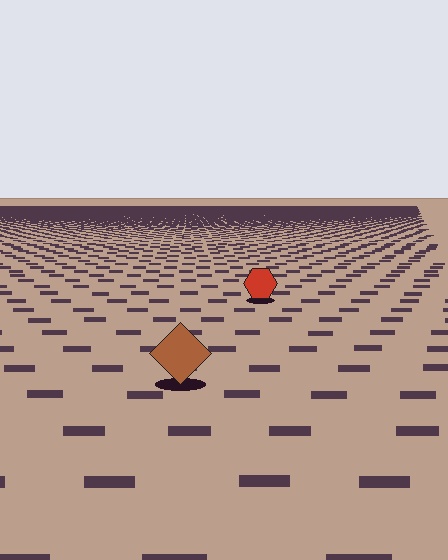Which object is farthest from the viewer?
The red hexagon is farthest from the viewer. It appears smaller and the ground texture around it is denser.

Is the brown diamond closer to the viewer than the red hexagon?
Yes. The brown diamond is closer — you can tell from the texture gradient: the ground texture is coarser near it.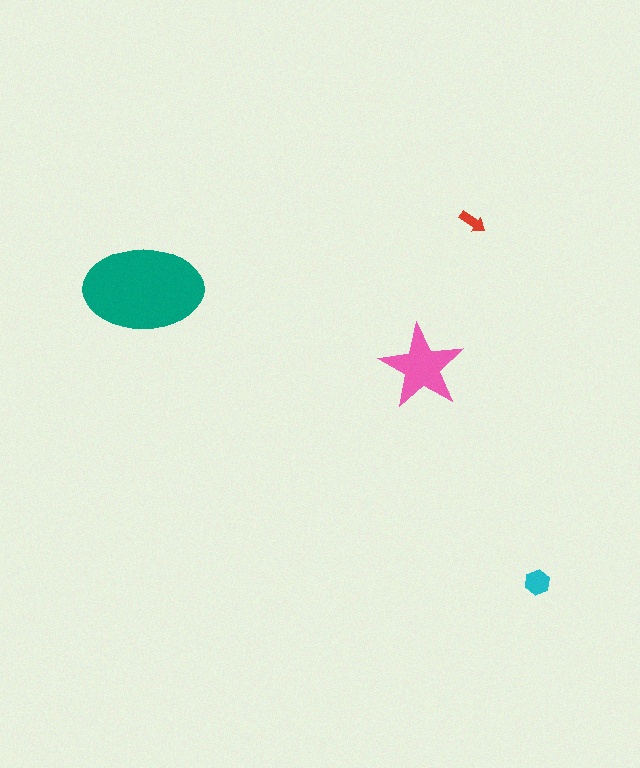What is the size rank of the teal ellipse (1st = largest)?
1st.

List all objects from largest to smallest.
The teal ellipse, the pink star, the cyan hexagon, the red arrow.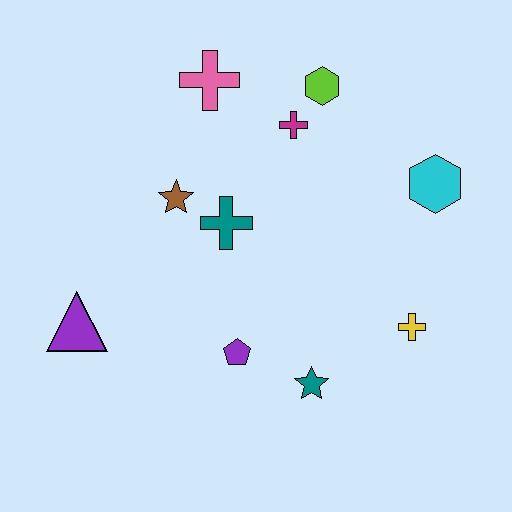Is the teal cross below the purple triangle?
No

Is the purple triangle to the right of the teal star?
No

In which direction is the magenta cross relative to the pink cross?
The magenta cross is to the right of the pink cross.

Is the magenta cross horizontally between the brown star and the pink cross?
No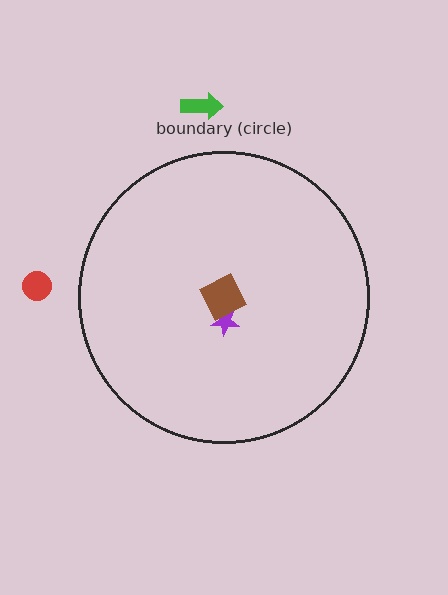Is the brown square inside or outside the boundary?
Inside.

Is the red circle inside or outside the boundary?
Outside.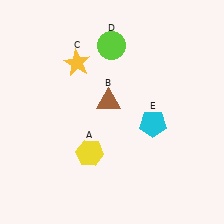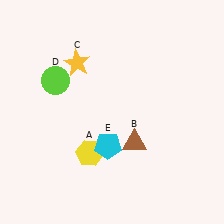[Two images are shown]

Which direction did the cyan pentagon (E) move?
The cyan pentagon (E) moved left.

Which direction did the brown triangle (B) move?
The brown triangle (B) moved down.